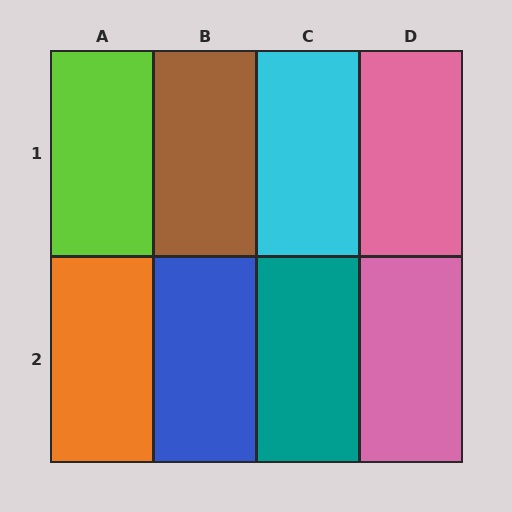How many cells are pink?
2 cells are pink.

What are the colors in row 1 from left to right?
Lime, brown, cyan, pink.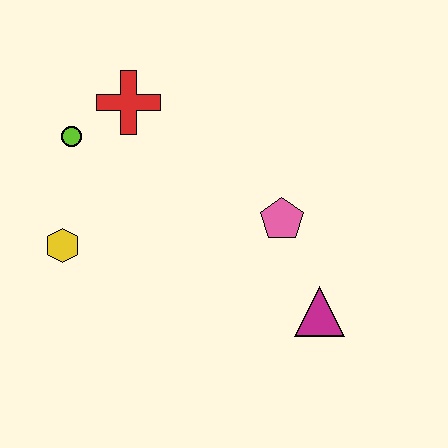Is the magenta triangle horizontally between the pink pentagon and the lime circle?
No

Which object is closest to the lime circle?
The red cross is closest to the lime circle.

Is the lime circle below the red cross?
Yes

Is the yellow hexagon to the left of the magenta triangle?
Yes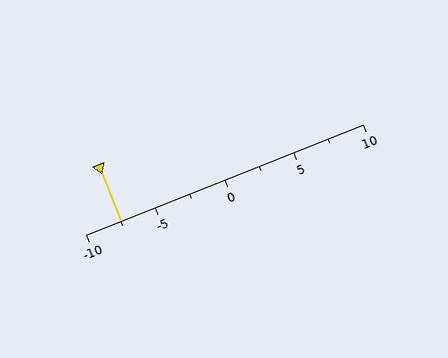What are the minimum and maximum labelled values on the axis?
The axis runs from -10 to 10.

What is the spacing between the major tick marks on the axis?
The major ticks are spaced 5 apart.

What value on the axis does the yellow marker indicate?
The marker indicates approximately -7.5.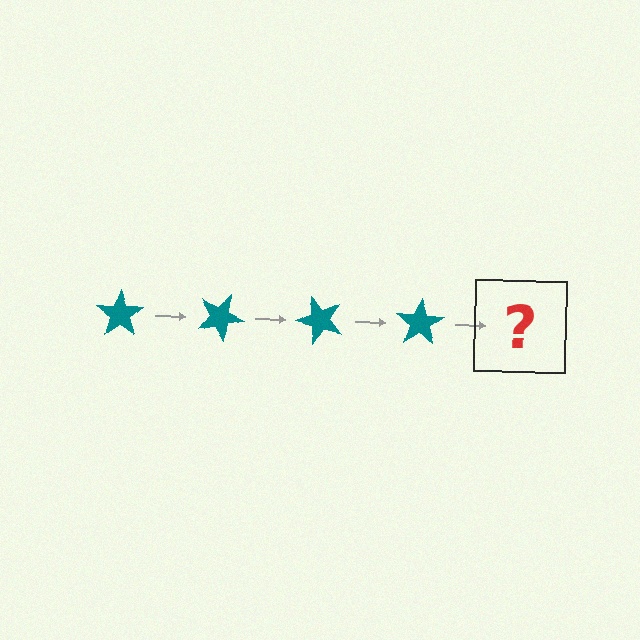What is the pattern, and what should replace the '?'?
The pattern is that the star rotates 25 degrees each step. The '?' should be a teal star rotated 100 degrees.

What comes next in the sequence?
The next element should be a teal star rotated 100 degrees.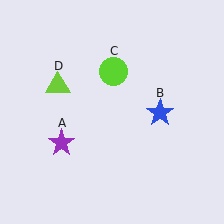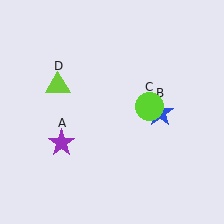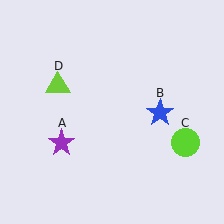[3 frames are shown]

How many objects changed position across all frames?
1 object changed position: lime circle (object C).